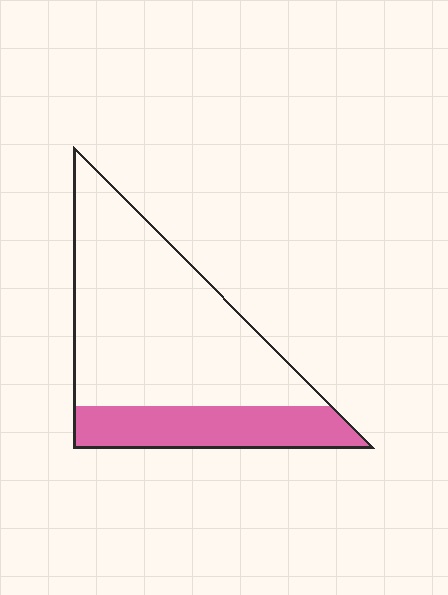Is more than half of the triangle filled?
No.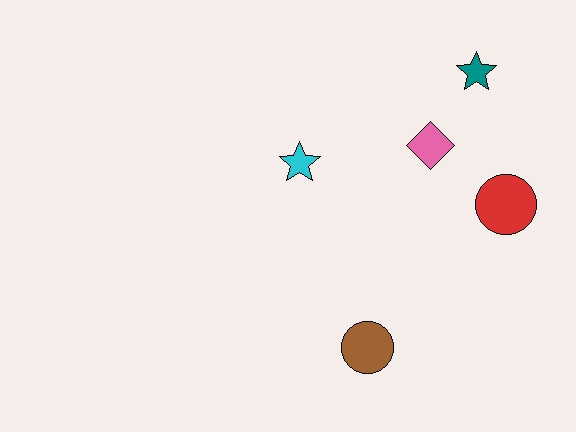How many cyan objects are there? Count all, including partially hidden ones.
There is 1 cyan object.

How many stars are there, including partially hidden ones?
There are 2 stars.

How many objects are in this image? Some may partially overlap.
There are 5 objects.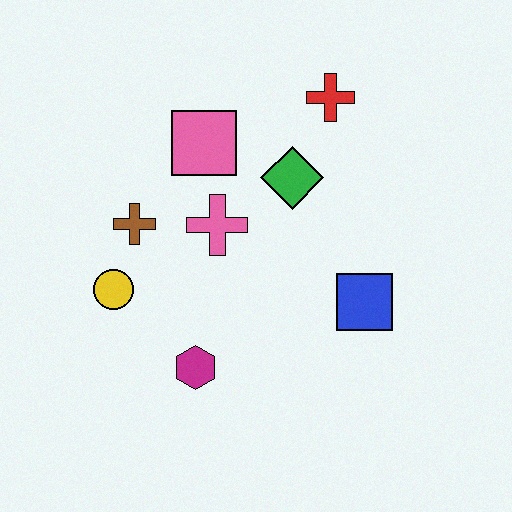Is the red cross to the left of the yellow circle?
No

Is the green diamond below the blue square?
No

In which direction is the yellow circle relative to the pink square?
The yellow circle is below the pink square.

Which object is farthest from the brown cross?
The blue square is farthest from the brown cross.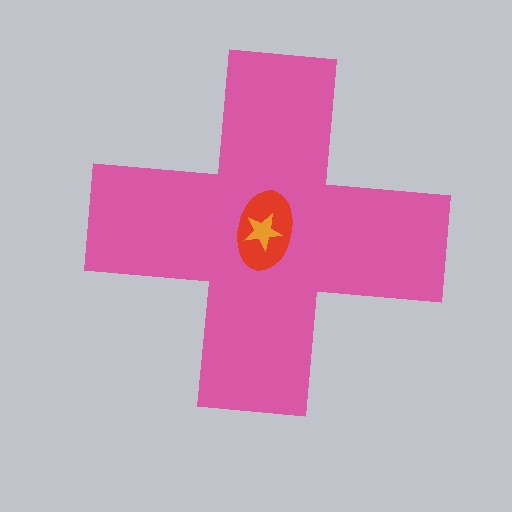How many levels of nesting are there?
3.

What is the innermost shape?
The orange star.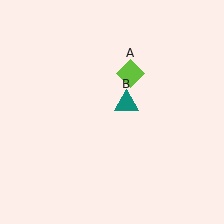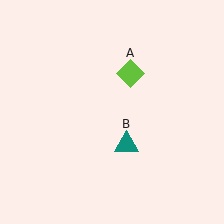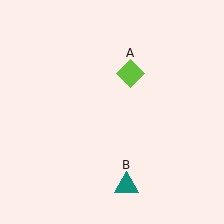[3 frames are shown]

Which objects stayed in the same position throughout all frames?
Lime diamond (object A) remained stationary.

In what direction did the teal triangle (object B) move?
The teal triangle (object B) moved down.